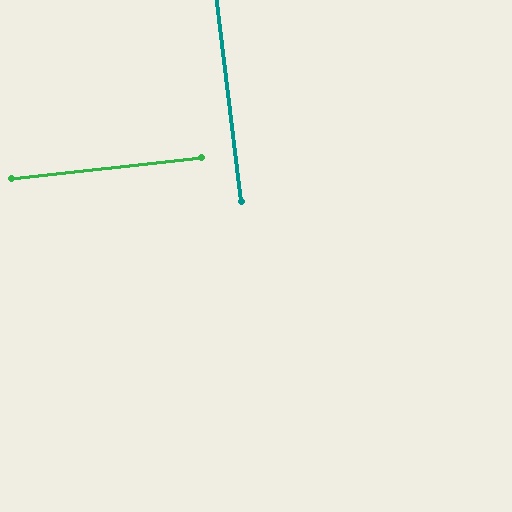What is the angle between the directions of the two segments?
Approximately 89 degrees.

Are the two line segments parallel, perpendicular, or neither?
Perpendicular — they meet at approximately 89°.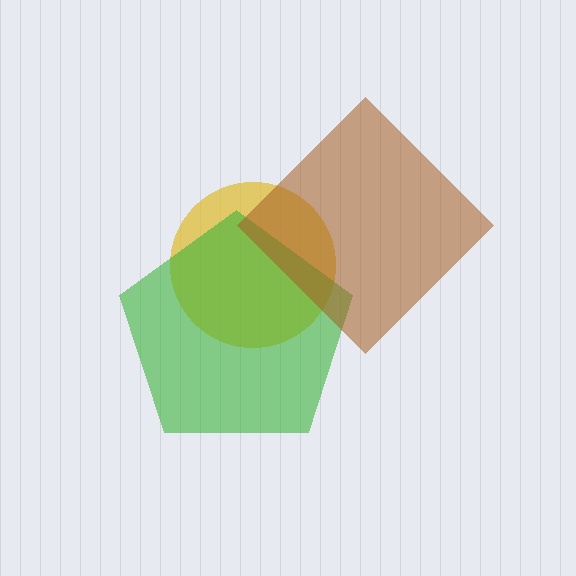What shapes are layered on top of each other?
The layered shapes are: a yellow circle, a green pentagon, a brown diamond.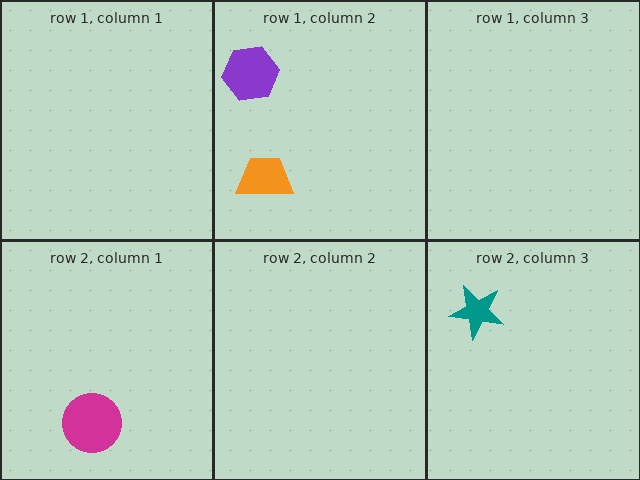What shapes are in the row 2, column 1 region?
The magenta circle.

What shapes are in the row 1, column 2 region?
The orange trapezoid, the purple hexagon.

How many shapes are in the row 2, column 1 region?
1.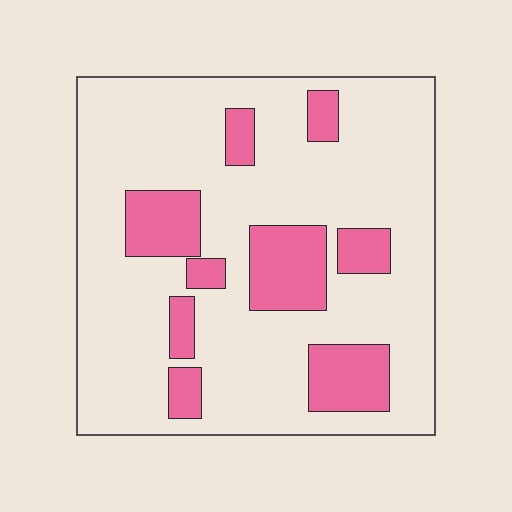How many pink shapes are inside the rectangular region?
9.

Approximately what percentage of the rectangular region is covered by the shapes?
Approximately 20%.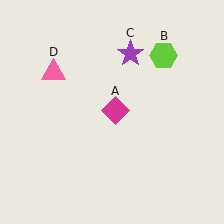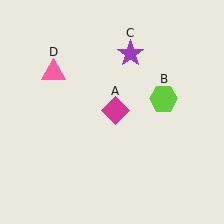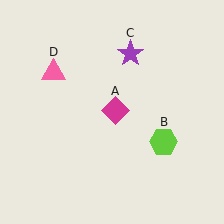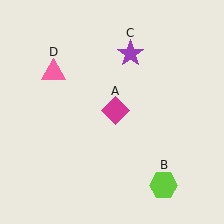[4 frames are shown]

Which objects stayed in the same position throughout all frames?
Magenta diamond (object A) and purple star (object C) and pink triangle (object D) remained stationary.